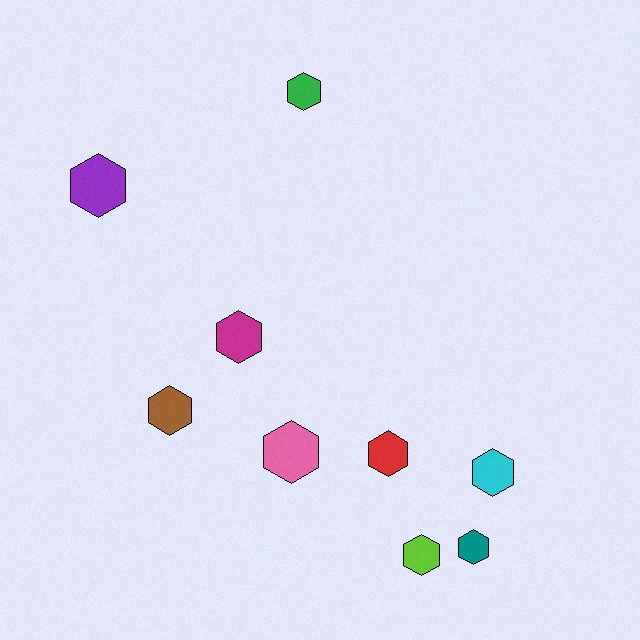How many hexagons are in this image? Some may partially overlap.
There are 9 hexagons.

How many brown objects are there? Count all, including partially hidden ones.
There is 1 brown object.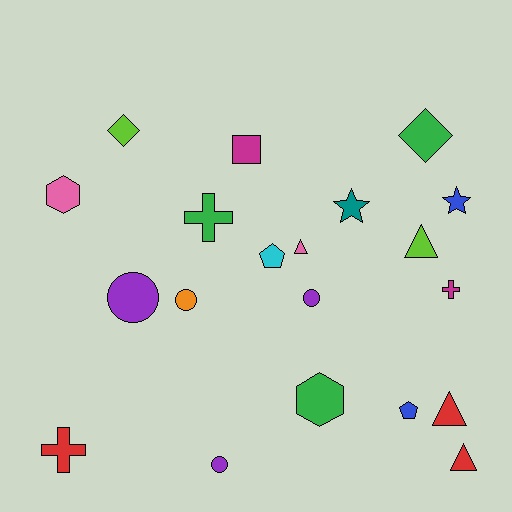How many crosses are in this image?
There are 3 crosses.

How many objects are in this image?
There are 20 objects.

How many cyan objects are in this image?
There is 1 cyan object.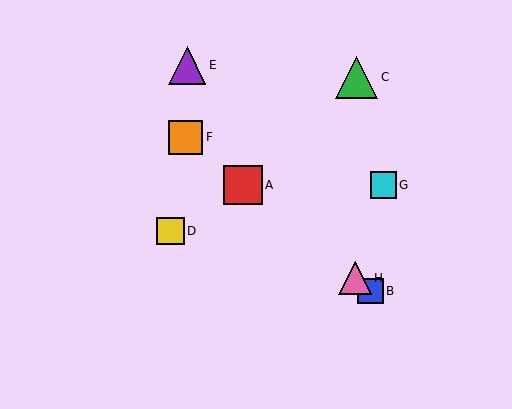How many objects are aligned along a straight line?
4 objects (A, B, F, H) are aligned along a straight line.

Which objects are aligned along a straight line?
Objects A, B, F, H are aligned along a straight line.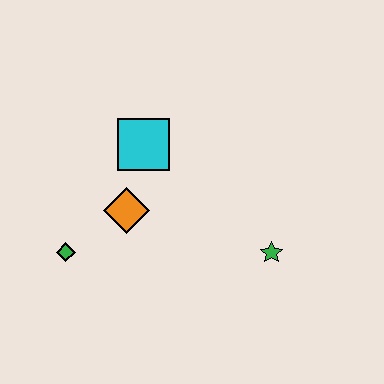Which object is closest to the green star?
The orange diamond is closest to the green star.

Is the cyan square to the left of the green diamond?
No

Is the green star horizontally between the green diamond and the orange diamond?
No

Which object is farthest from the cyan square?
The green star is farthest from the cyan square.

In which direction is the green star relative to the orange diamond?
The green star is to the right of the orange diamond.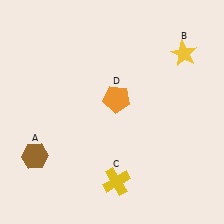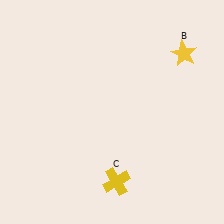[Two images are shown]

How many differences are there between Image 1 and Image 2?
There are 2 differences between the two images.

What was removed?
The brown hexagon (A), the orange pentagon (D) were removed in Image 2.